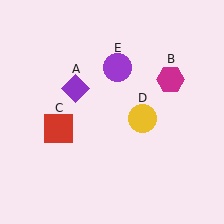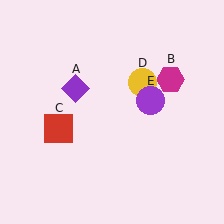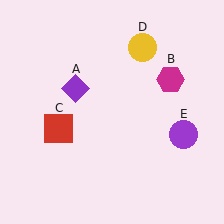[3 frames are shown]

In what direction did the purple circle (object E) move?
The purple circle (object E) moved down and to the right.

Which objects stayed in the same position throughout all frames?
Purple diamond (object A) and magenta hexagon (object B) and red square (object C) remained stationary.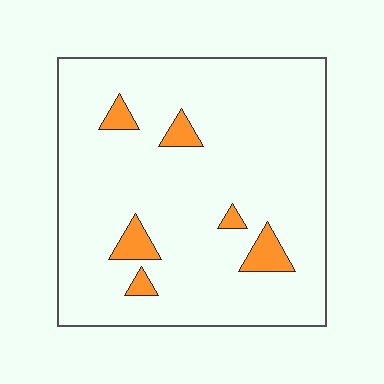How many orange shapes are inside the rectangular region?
6.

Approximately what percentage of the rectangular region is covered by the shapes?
Approximately 5%.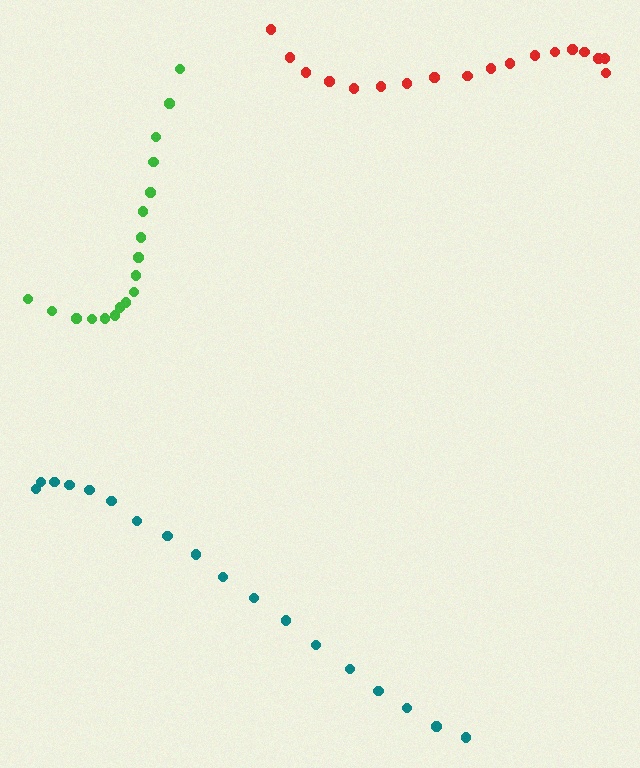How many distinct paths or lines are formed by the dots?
There are 3 distinct paths.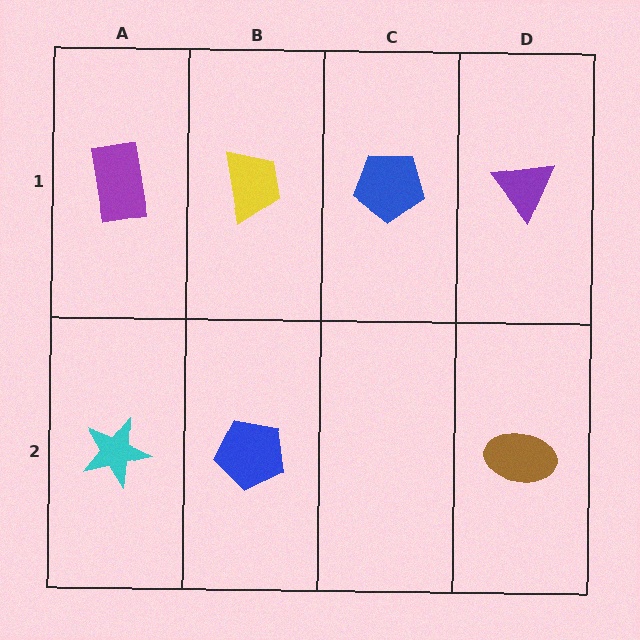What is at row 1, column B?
A yellow trapezoid.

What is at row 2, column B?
A blue pentagon.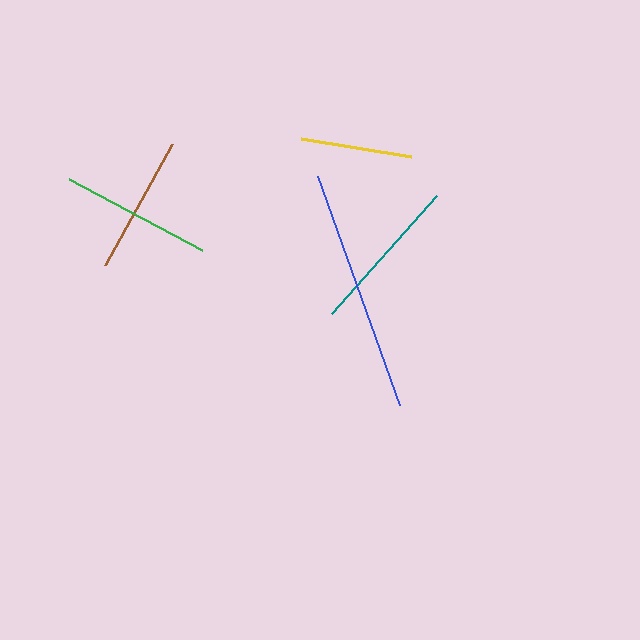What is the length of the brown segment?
The brown segment is approximately 139 pixels long.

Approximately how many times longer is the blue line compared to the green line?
The blue line is approximately 1.6 times the length of the green line.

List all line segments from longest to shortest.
From longest to shortest: blue, teal, green, brown, yellow.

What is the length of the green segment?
The green segment is approximately 150 pixels long.